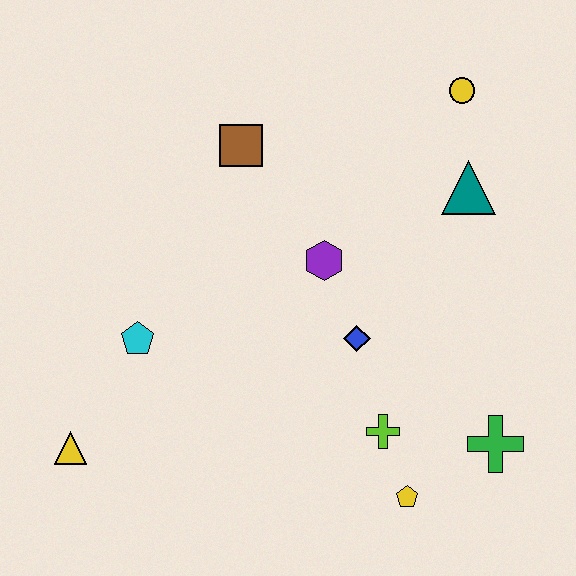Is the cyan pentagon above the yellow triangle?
Yes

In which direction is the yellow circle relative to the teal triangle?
The yellow circle is above the teal triangle.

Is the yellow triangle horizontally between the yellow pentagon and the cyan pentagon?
No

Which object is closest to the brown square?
The purple hexagon is closest to the brown square.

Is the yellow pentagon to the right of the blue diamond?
Yes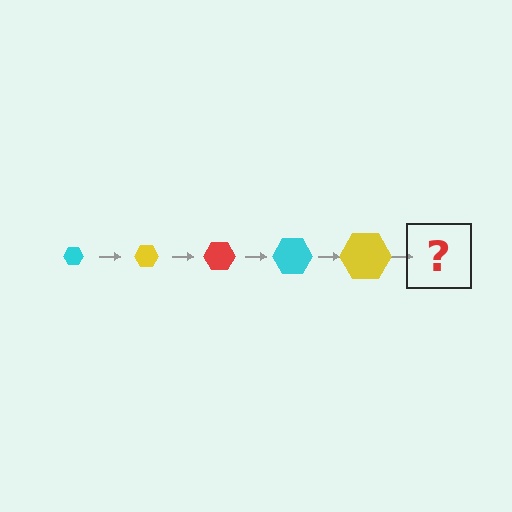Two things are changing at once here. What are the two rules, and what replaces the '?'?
The two rules are that the hexagon grows larger each step and the color cycles through cyan, yellow, and red. The '?' should be a red hexagon, larger than the previous one.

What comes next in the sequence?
The next element should be a red hexagon, larger than the previous one.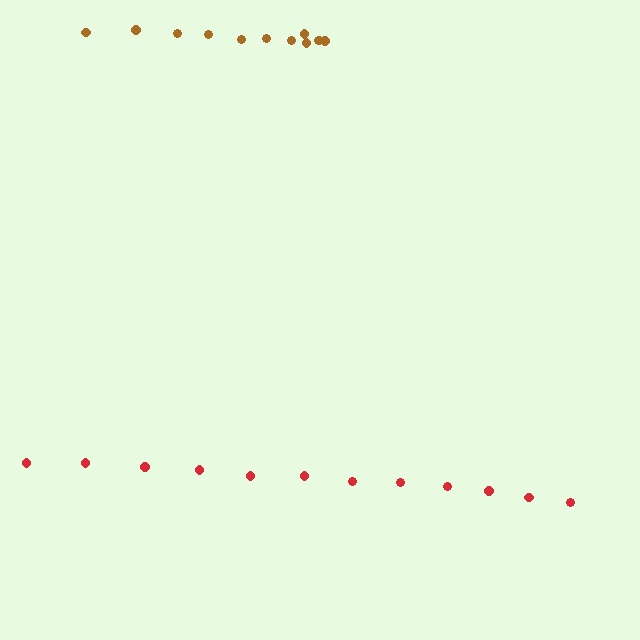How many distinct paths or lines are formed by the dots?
There are 2 distinct paths.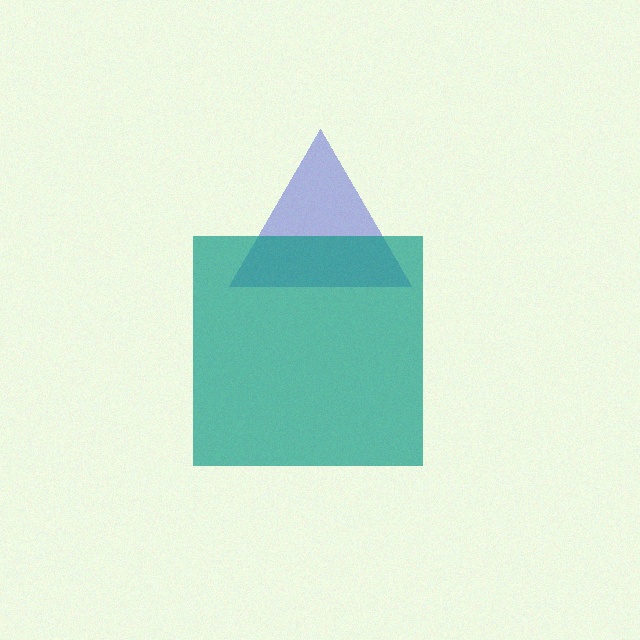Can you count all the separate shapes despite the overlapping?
Yes, there are 2 separate shapes.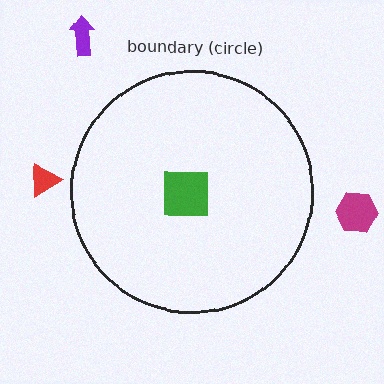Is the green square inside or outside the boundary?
Inside.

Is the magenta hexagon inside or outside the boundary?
Outside.